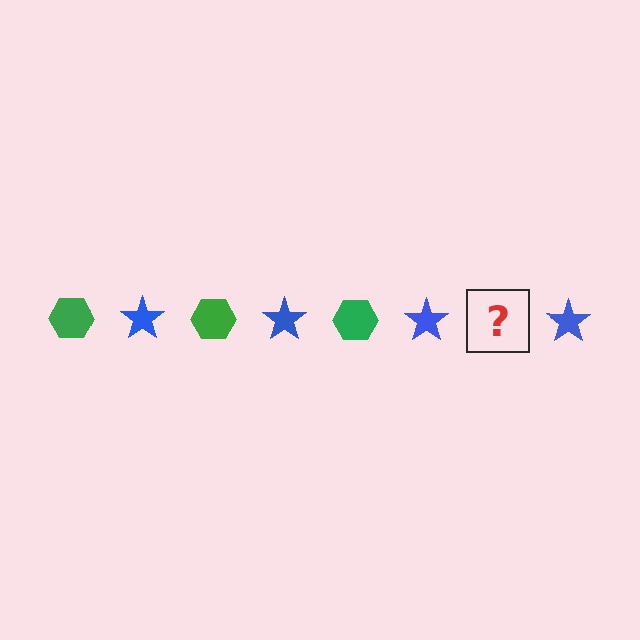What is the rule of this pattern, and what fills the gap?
The rule is that the pattern alternates between green hexagon and blue star. The gap should be filled with a green hexagon.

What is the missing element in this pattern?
The missing element is a green hexagon.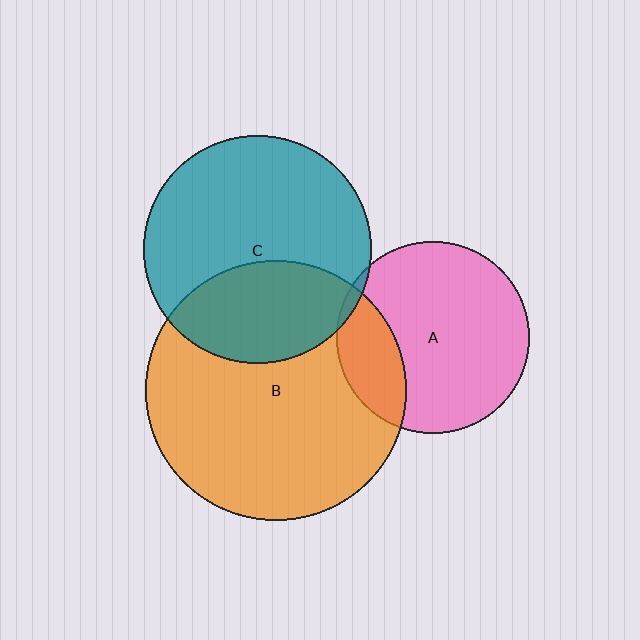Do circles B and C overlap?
Yes.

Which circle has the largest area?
Circle B (orange).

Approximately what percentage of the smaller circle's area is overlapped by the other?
Approximately 35%.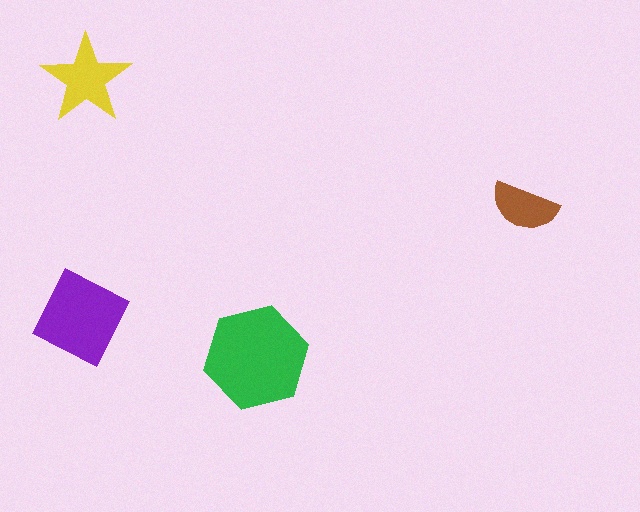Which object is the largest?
The green hexagon.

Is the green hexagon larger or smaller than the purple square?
Larger.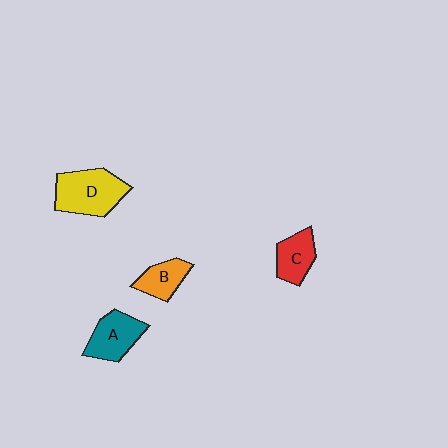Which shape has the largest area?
Shape D (yellow).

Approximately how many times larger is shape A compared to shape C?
Approximately 1.2 times.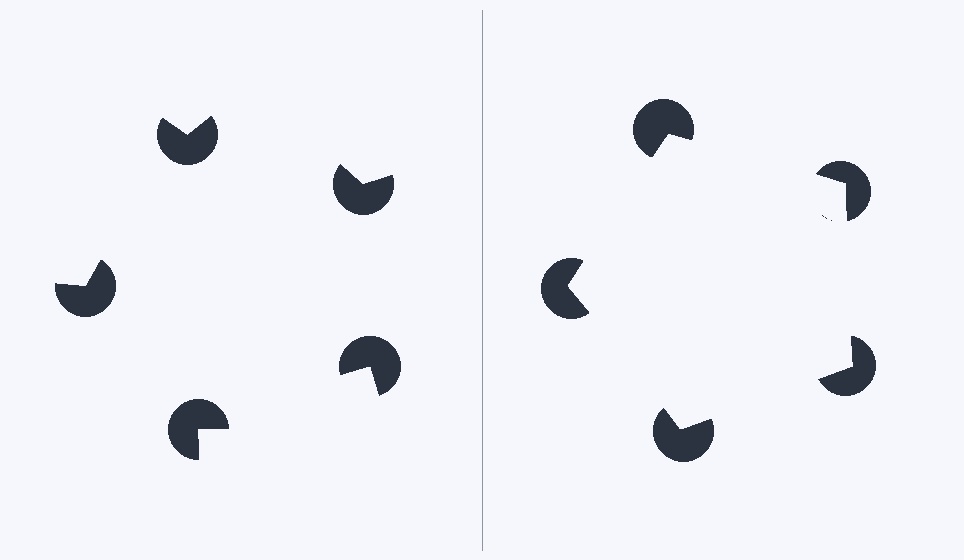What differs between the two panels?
The pac-man discs are positioned identically on both sides; only the wedge orientations differ. On the right they align to a pentagon; on the left they are misaligned.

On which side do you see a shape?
An illusory pentagon appears on the right side. On the left side the wedge cuts are rotated, so no coherent shape forms.